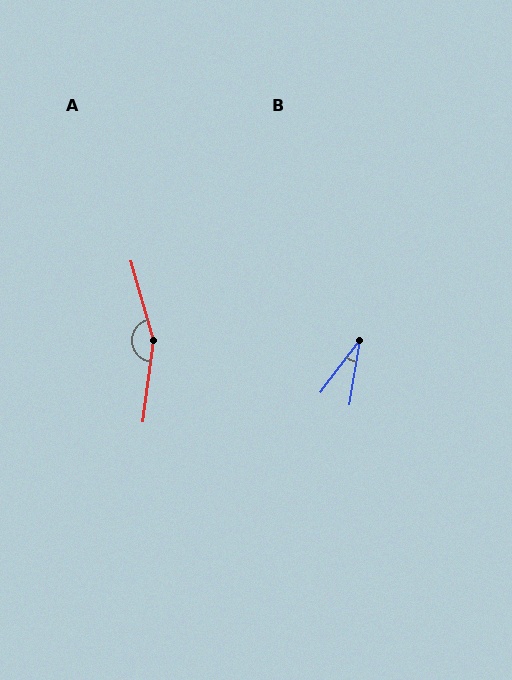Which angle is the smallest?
B, at approximately 28 degrees.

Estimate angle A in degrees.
Approximately 157 degrees.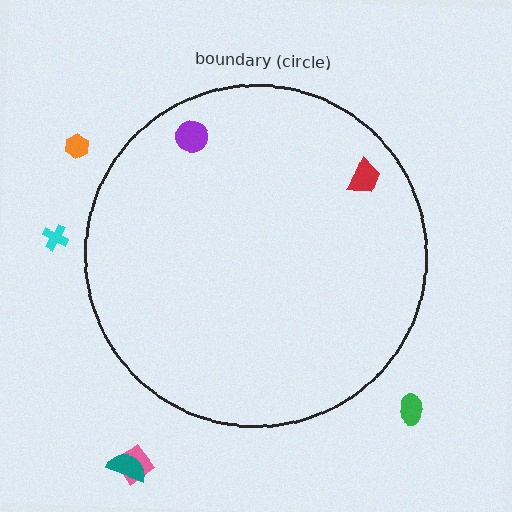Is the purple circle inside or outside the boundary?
Inside.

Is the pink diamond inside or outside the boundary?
Outside.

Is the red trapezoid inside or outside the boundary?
Inside.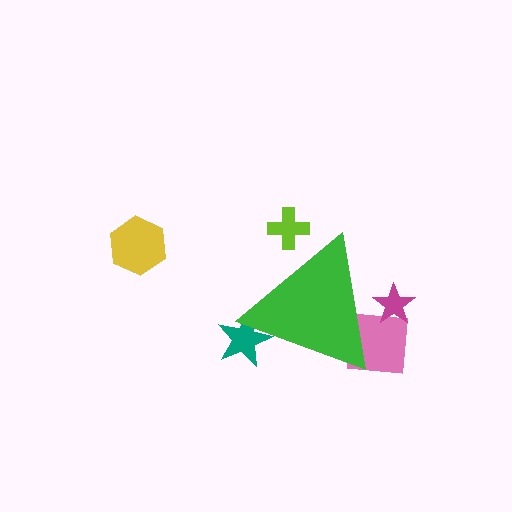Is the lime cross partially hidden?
Yes, the lime cross is partially hidden behind the green triangle.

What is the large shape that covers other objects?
A green triangle.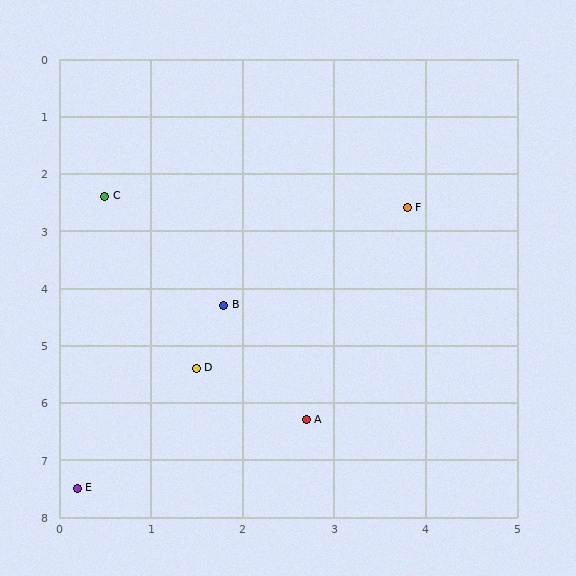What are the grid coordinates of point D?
Point D is at approximately (1.5, 5.4).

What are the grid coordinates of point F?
Point F is at approximately (3.8, 2.6).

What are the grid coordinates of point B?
Point B is at approximately (1.8, 4.3).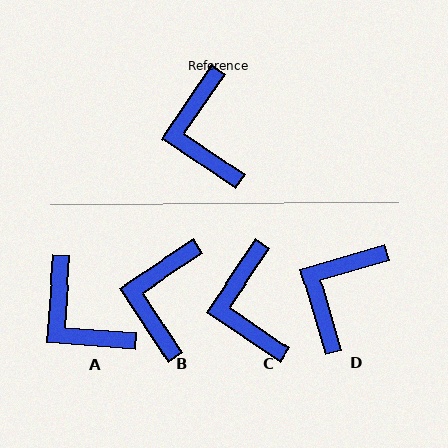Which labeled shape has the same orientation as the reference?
C.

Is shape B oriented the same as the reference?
No, it is off by about 22 degrees.